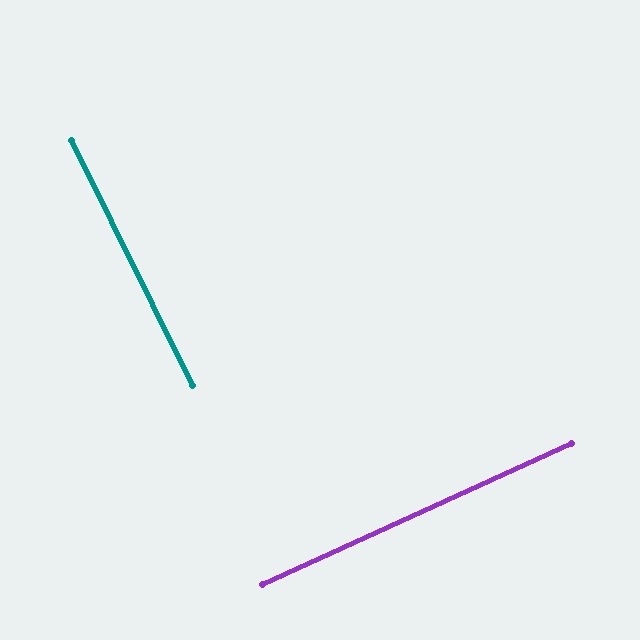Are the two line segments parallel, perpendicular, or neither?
Perpendicular — they meet at approximately 88°.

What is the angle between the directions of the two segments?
Approximately 88 degrees.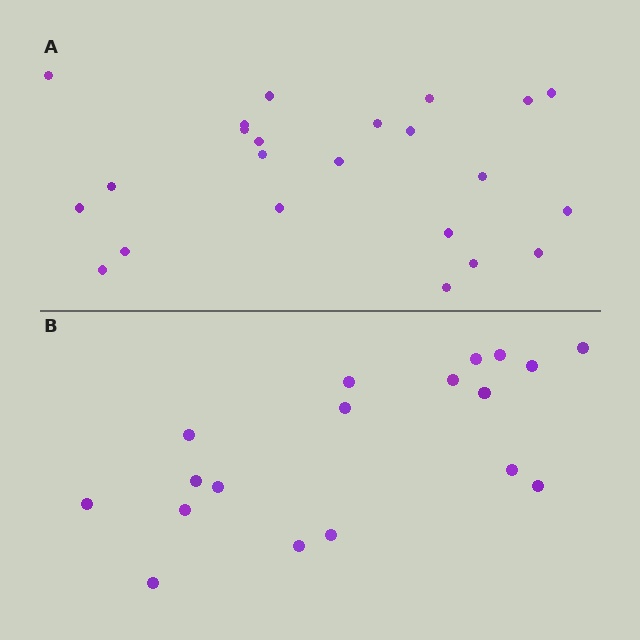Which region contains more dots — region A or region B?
Region A (the top region) has more dots.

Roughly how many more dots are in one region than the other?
Region A has about 5 more dots than region B.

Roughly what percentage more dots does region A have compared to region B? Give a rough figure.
About 30% more.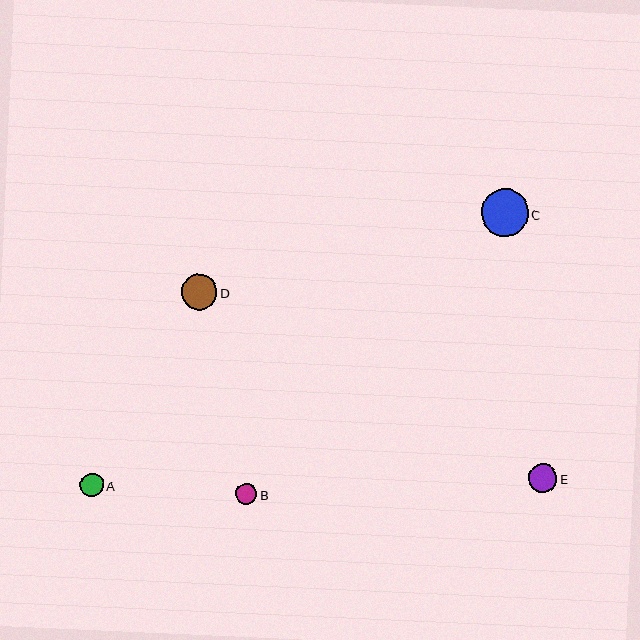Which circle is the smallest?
Circle B is the smallest with a size of approximately 21 pixels.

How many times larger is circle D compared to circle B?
Circle D is approximately 1.7 times the size of circle B.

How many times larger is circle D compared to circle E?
Circle D is approximately 1.2 times the size of circle E.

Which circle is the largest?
Circle C is the largest with a size of approximately 47 pixels.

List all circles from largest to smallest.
From largest to smallest: C, D, E, A, B.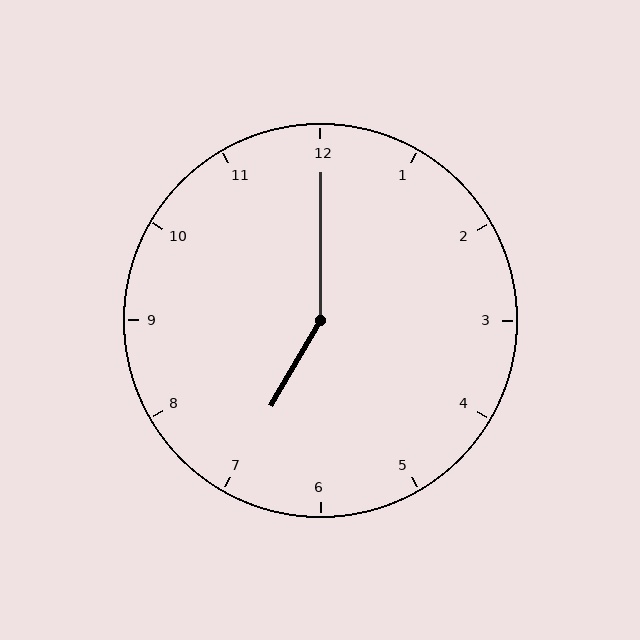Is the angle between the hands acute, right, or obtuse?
It is obtuse.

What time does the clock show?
7:00.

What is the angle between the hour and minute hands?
Approximately 150 degrees.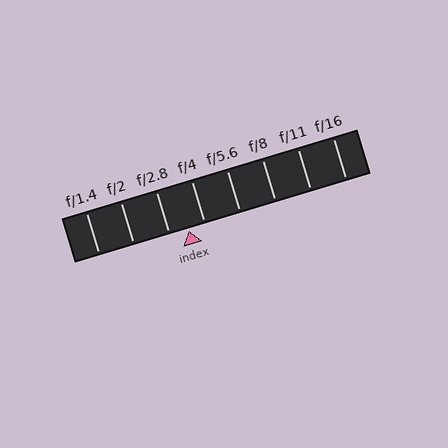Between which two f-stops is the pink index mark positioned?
The index mark is between f/2.8 and f/4.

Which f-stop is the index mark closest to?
The index mark is closest to f/4.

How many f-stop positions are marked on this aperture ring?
There are 8 f-stop positions marked.